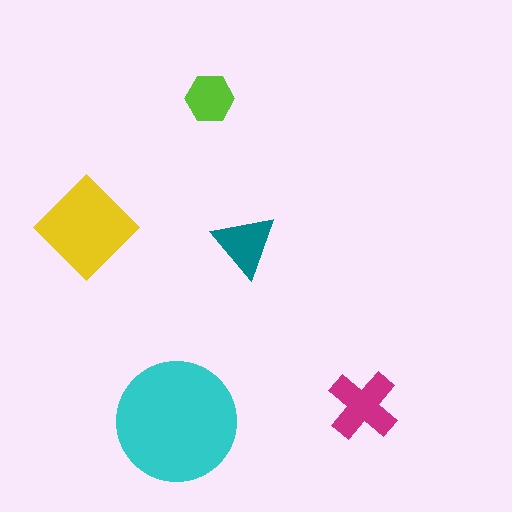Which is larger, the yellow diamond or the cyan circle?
The cyan circle.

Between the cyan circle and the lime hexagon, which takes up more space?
The cyan circle.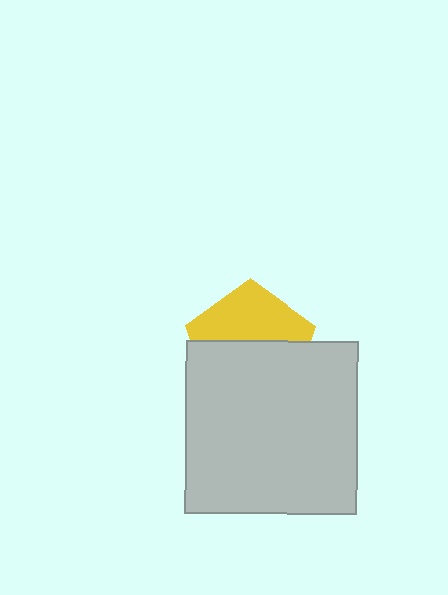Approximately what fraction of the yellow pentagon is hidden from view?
Roughly 56% of the yellow pentagon is hidden behind the light gray square.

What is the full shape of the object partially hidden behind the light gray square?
The partially hidden object is a yellow pentagon.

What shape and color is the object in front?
The object in front is a light gray square.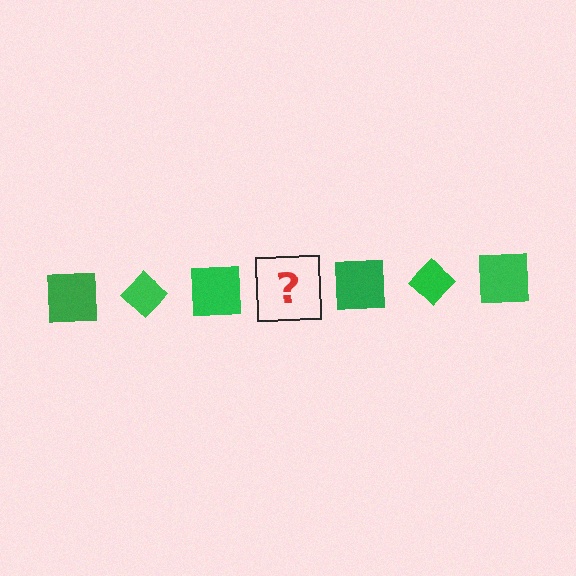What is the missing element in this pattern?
The missing element is a green diamond.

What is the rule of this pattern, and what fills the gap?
The rule is that the pattern cycles through square, diamond shapes in green. The gap should be filled with a green diamond.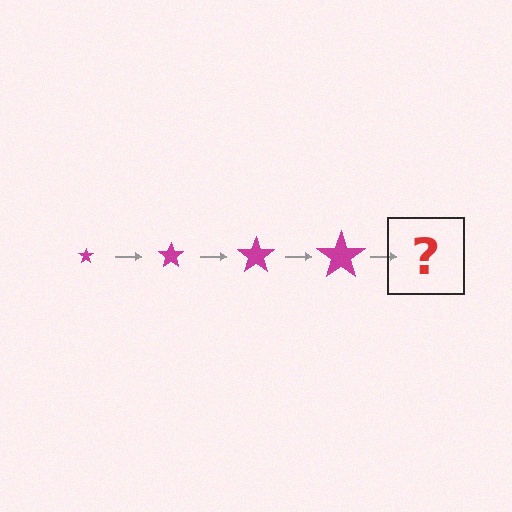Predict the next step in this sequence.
The next step is a magenta star, larger than the previous one.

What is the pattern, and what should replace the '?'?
The pattern is that the star gets progressively larger each step. The '?' should be a magenta star, larger than the previous one.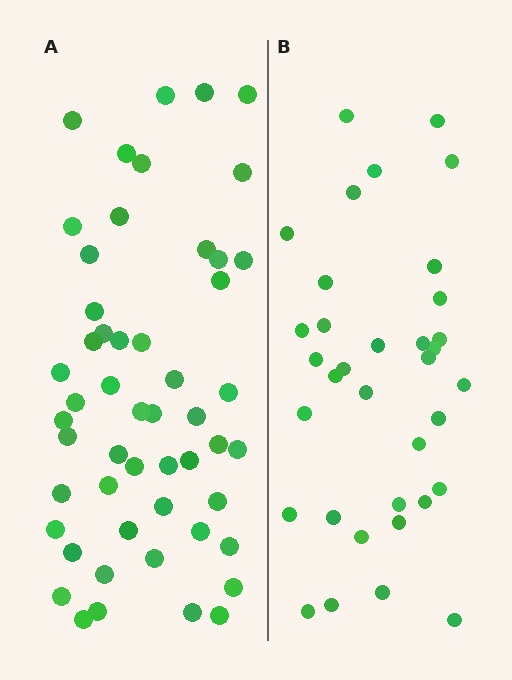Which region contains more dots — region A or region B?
Region A (the left region) has more dots.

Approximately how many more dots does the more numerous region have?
Region A has approximately 15 more dots than region B.